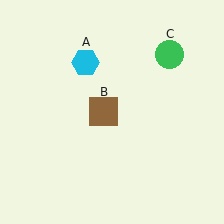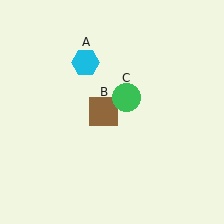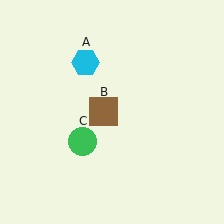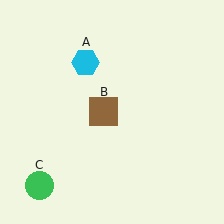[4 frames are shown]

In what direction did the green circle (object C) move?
The green circle (object C) moved down and to the left.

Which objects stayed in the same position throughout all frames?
Cyan hexagon (object A) and brown square (object B) remained stationary.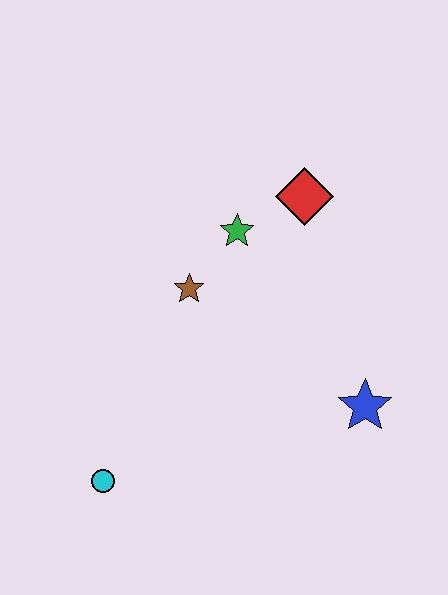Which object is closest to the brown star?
The green star is closest to the brown star.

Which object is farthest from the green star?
The cyan circle is farthest from the green star.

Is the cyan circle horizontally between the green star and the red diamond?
No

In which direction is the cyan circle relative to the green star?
The cyan circle is below the green star.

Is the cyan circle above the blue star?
No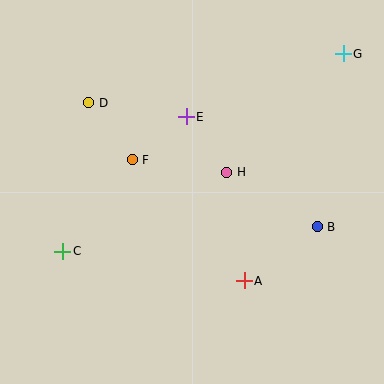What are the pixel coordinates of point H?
Point H is at (227, 172).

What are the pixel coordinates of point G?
Point G is at (343, 54).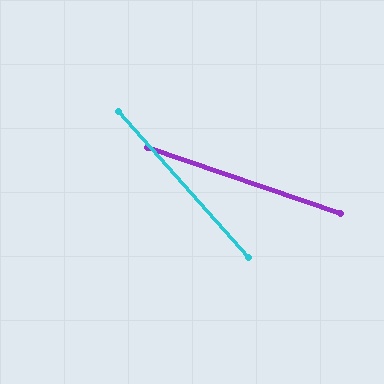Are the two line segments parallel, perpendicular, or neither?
Neither parallel nor perpendicular — they differ by about 29°.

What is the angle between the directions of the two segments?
Approximately 29 degrees.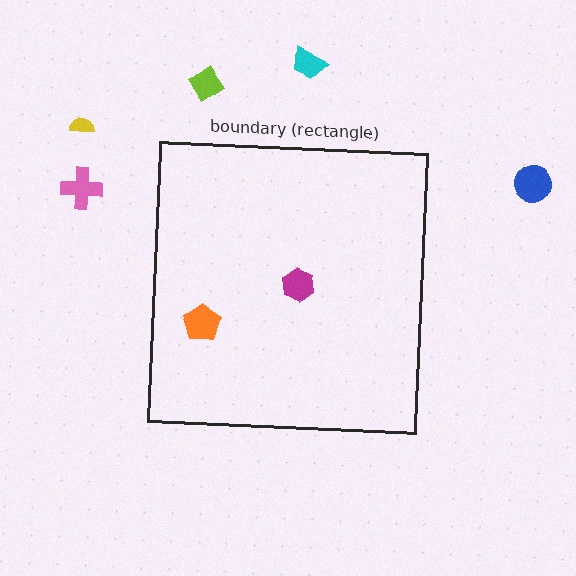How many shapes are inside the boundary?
2 inside, 5 outside.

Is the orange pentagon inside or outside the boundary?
Inside.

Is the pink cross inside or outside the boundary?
Outside.